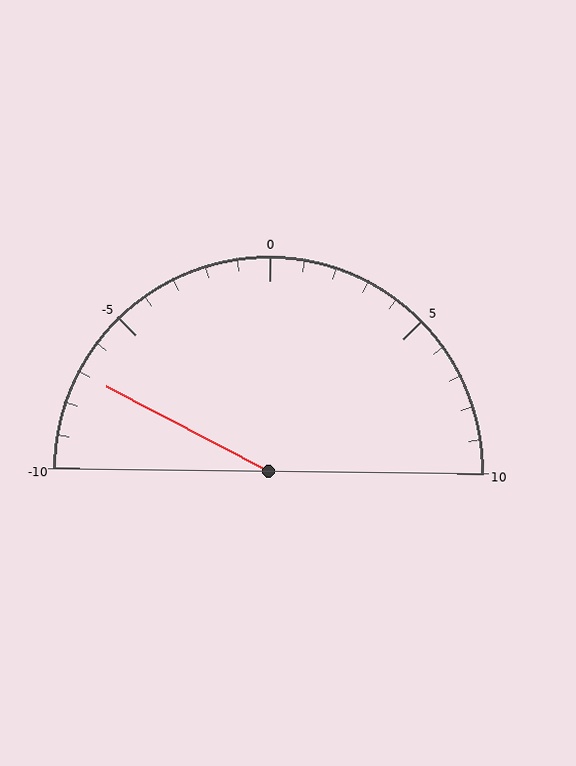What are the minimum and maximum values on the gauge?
The gauge ranges from -10 to 10.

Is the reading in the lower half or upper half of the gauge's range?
The reading is in the lower half of the range (-10 to 10).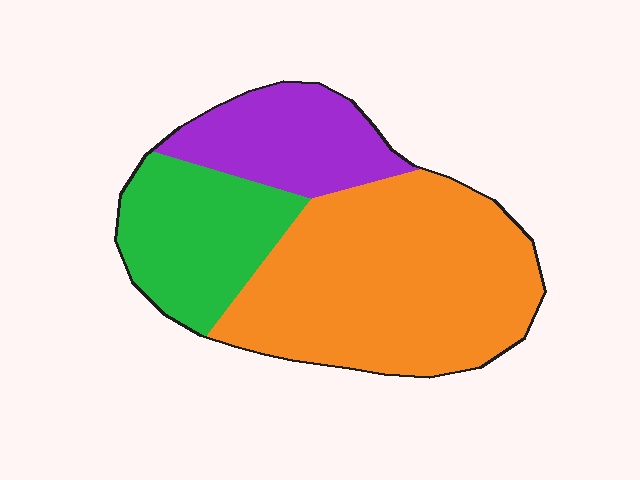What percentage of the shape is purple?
Purple covers about 20% of the shape.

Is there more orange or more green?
Orange.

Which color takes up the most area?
Orange, at roughly 55%.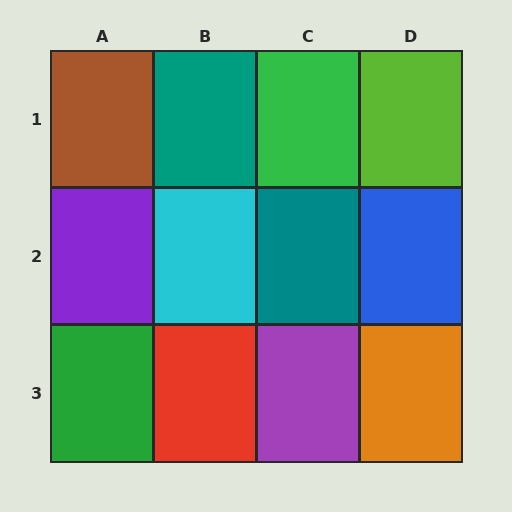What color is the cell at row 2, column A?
Purple.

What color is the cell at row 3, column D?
Orange.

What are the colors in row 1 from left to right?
Brown, teal, green, lime.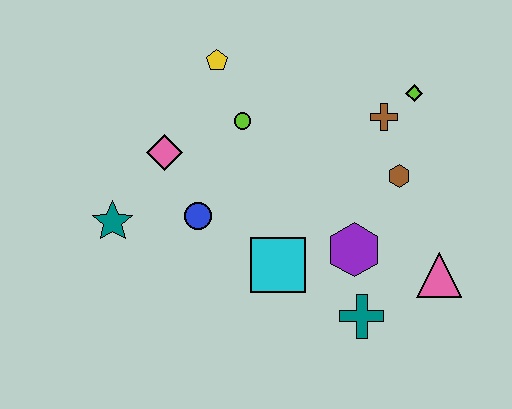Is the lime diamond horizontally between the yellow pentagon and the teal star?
No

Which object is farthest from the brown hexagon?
The teal star is farthest from the brown hexagon.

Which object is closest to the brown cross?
The lime diamond is closest to the brown cross.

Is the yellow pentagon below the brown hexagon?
No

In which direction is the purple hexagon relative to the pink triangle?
The purple hexagon is to the left of the pink triangle.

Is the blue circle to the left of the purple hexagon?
Yes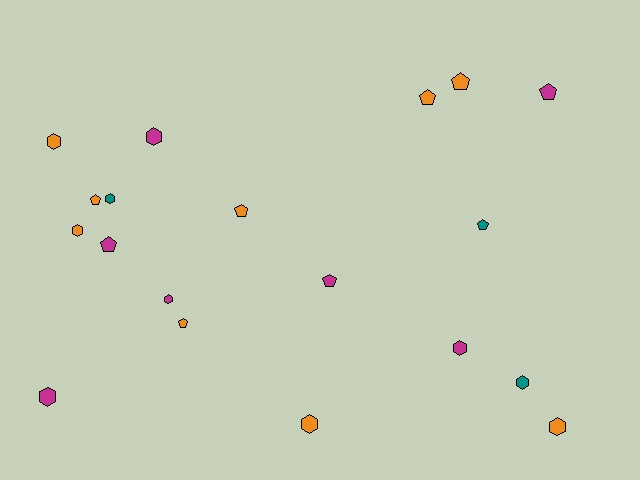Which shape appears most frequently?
Hexagon, with 10 objects.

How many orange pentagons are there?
There are 5 orange pentagons.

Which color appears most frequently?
Orange, with 9 objects.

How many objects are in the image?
There are 19 objects.